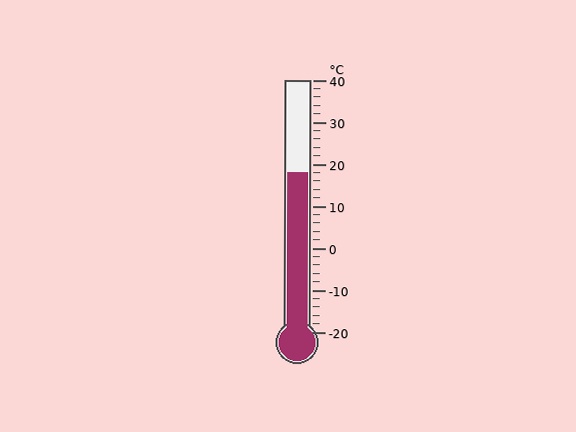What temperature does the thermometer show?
The thermometer shows approximately 18°C.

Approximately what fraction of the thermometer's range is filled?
The thermometer is filled to approximately 65% of its range.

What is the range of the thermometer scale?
The thermometer scale ranges from -20°C to 40°C.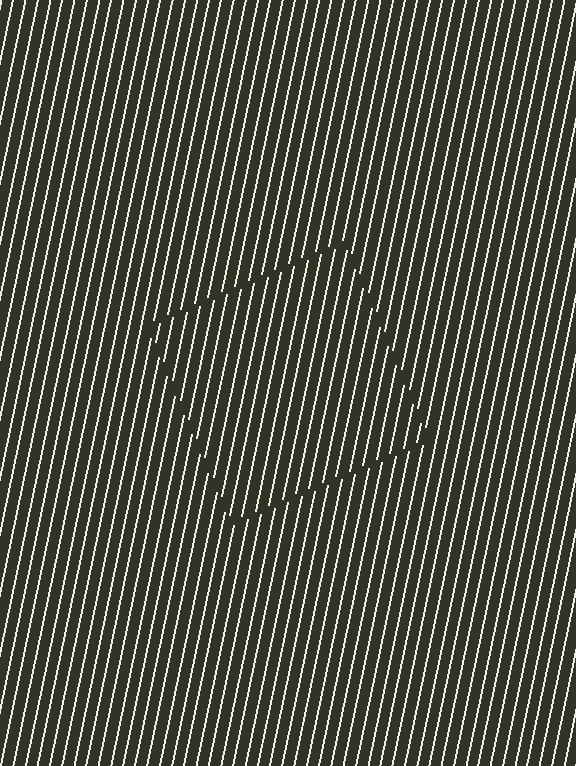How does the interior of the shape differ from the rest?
The interior of the shape contains the same grating, shifted by half a period — the contour is defined by the phase discontinuity where line-ends from the inner and outer gratings abut.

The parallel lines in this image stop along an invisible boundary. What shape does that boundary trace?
An illusory square. The interior of the shape contains the same grating, shifted by half a period — the contour is defined by the phase discontinuity where line-ends from the inner and outer gratings abut.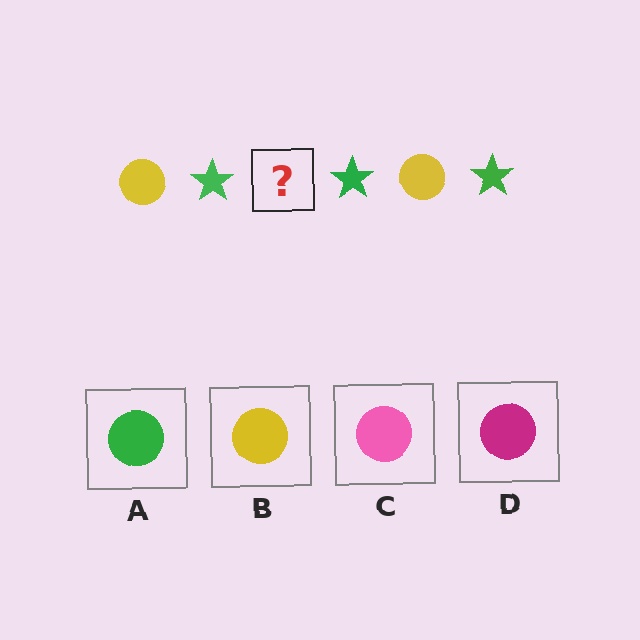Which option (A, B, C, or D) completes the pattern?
B.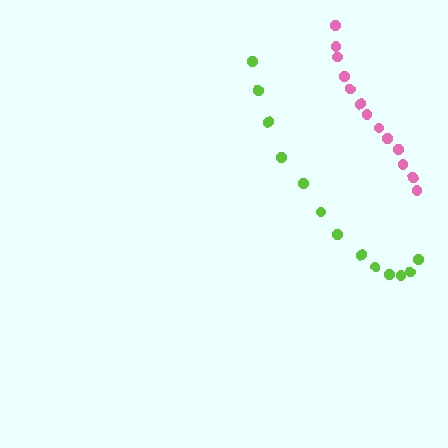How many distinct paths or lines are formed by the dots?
There are 2 distinct paths.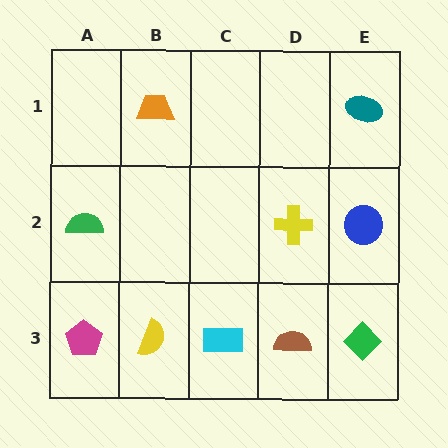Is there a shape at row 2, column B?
No, that cell is empty.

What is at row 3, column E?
A green diamond.